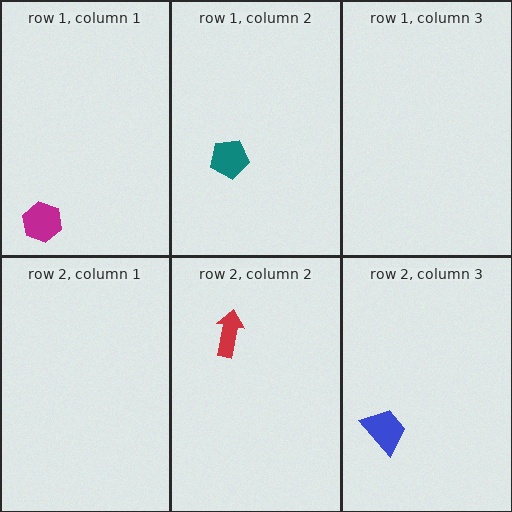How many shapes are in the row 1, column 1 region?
1.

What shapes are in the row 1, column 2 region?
The teal pentagon.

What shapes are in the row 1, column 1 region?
The magenta hexagon.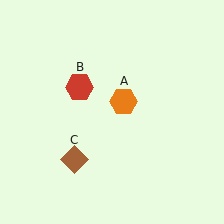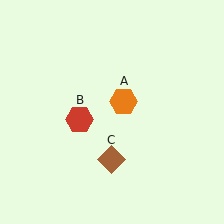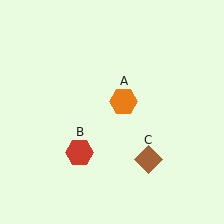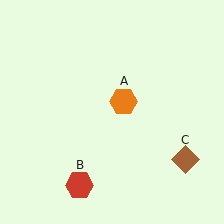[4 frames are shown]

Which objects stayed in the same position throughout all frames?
Orange hexagon (object A) remained stationary.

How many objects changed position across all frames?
2 objects changed position: red hexagon (object B), brown diamond (object C).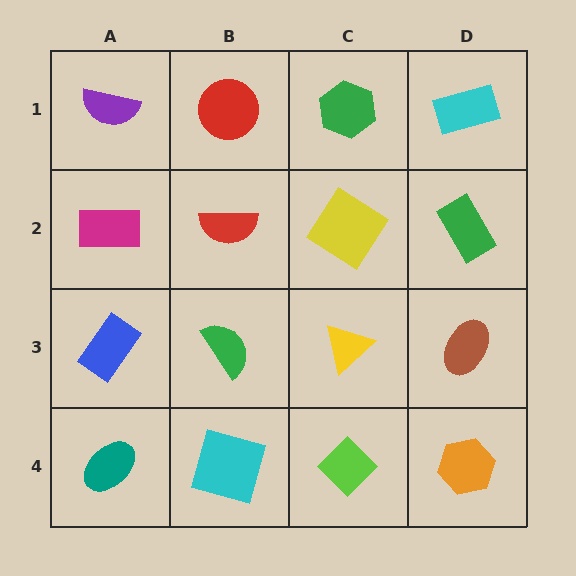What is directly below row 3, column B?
A cyan square.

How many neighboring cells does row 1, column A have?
2.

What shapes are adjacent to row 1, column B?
A red semicircle (row 2, column B), a purple semicircle (row 1, column A), a green hexagon (row 1, column C).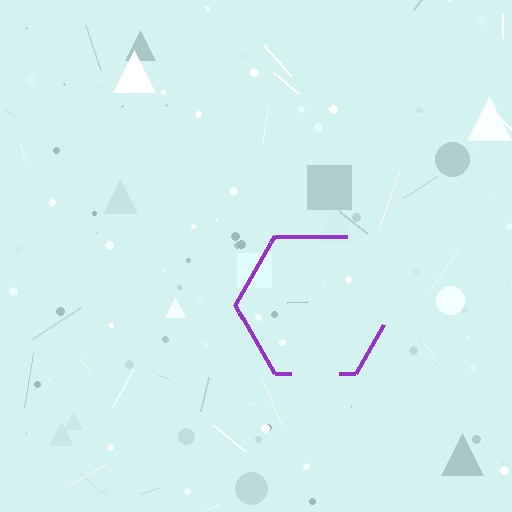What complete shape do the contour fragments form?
The contour fragments form a hexagon.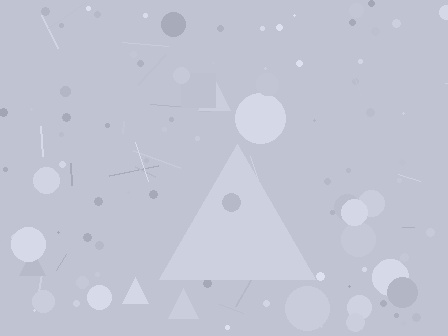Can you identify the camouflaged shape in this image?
The camouflaged shape is a triangle.